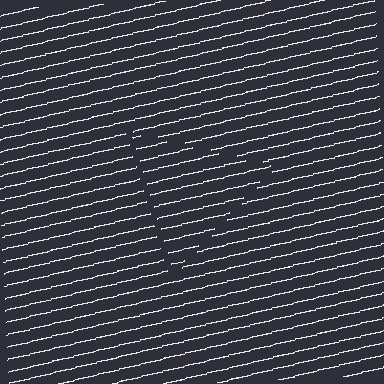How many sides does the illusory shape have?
3 sides — the line-ends trace a triangle.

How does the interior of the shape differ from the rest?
The interior of the shape contains the same grating, shifted by half a period — the contour is defined by the phase discontinuity where line-ends from the inner and outer gratings abut.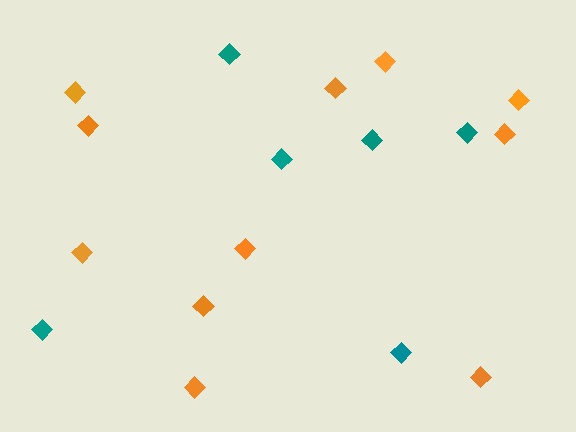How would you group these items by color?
There are 2 groups: one group of teal diamonds (6) and one group of orange diamonds (11).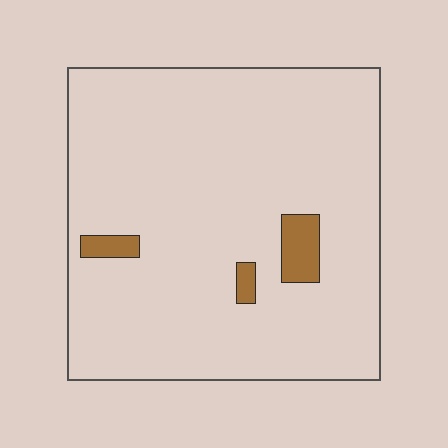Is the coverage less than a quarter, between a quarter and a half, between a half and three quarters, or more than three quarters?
Less than a quarter.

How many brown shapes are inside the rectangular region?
3.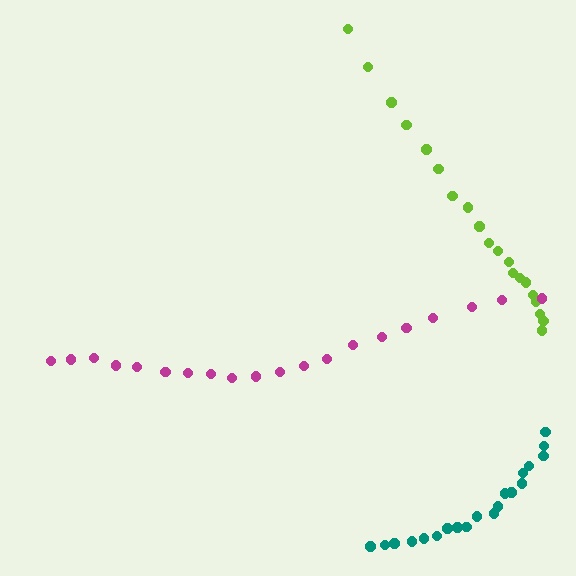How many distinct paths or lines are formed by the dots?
There are 3 distinct paths.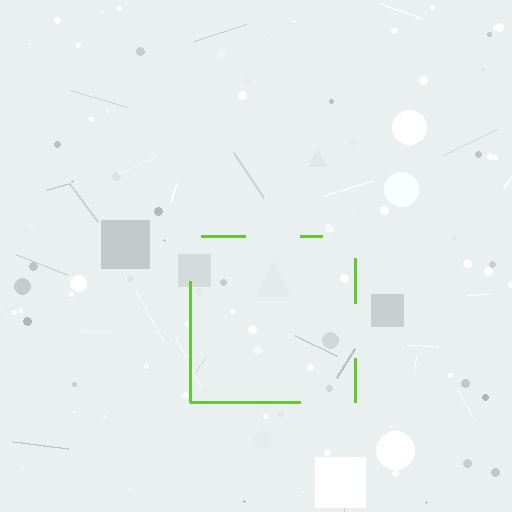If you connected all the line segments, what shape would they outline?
They would outline a square.